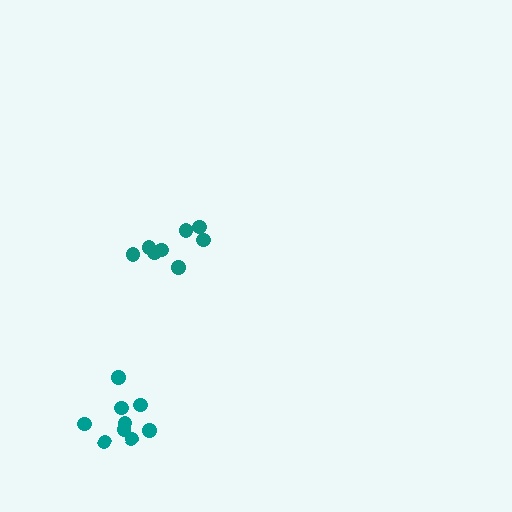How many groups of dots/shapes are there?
There are 2 groups.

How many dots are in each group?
Group 1: 9 dots, Group 2: 8 dots (17 total).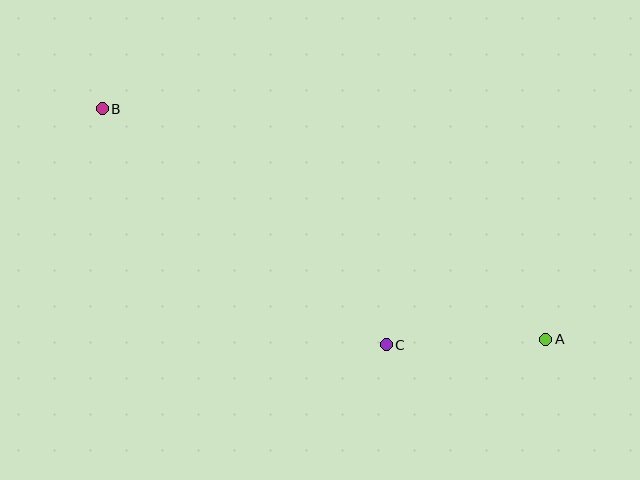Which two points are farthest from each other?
Points A and B are farthest from each other.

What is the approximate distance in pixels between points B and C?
The distance between B and C is approximately 369 pixels.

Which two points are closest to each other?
Points A and C are closest to each other.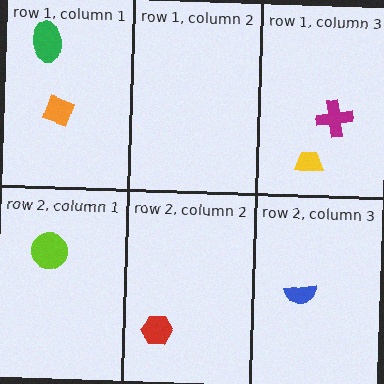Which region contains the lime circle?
The row 2, column 1 region.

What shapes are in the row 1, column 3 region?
The magenta cross, the yellow trapezoid.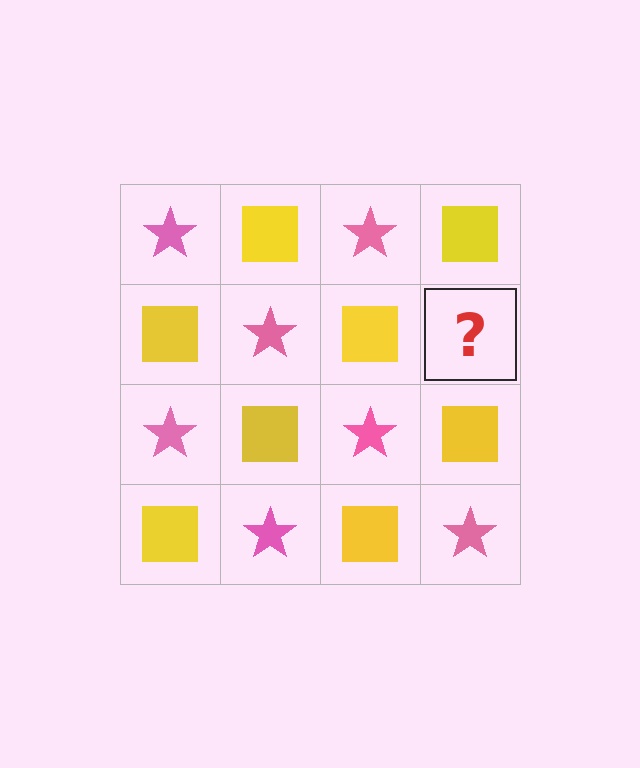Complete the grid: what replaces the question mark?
The question mark should be replaced with a pink star.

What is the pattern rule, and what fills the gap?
The rule is that it alternates pink star and yellow square in a checkerboard pattern. The gap should be filled with a pink star.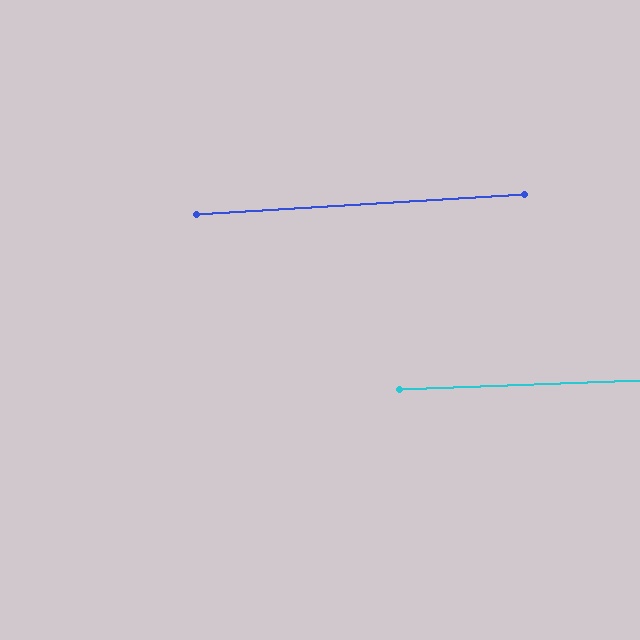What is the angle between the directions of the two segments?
Approximately 1 degree.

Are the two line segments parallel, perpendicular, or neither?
Parallel — their directions differ by only 1.3°.